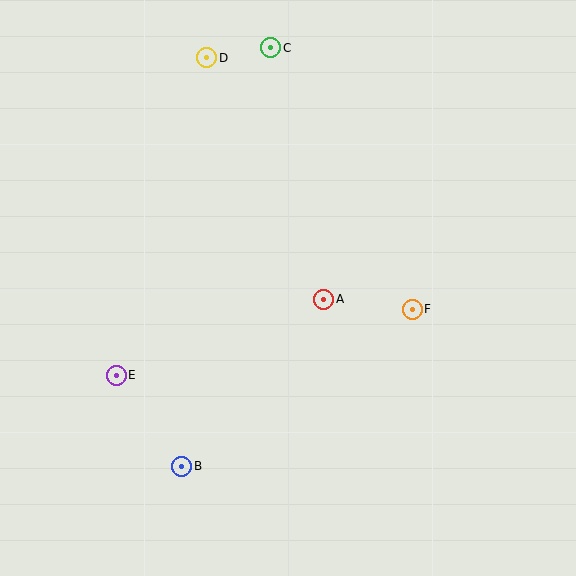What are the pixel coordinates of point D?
Point D is at (207, 58).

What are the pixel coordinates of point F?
Point F is at (412, 309).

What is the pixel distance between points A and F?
The distance between A and F is 89 pixels.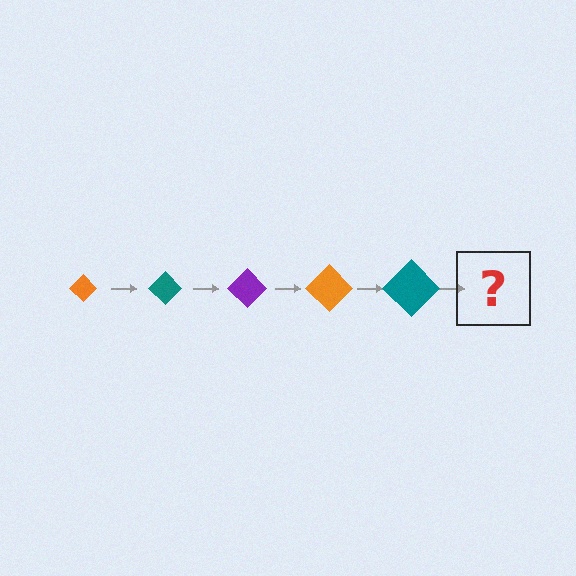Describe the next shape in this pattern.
It should be a purple diamond, larger than the previous one.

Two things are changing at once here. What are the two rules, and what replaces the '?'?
The two rules are that the diamond grows larger each step and the color cycles through orange, teal, and purple. The '?' should be a purple diamond, larger than the previous one.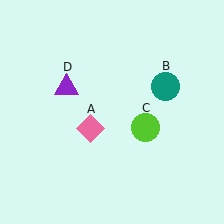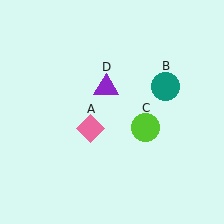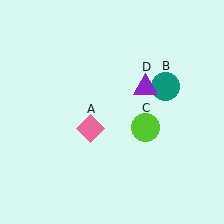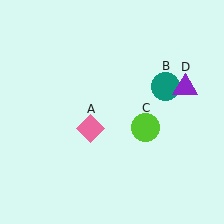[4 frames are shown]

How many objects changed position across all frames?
1 object changed position: purple triangle (object D).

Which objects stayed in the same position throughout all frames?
Pink diamond (object A) and teal circle (object B) and lime circle (object C) remained stationary.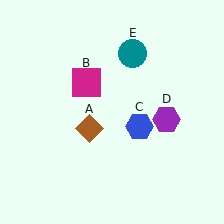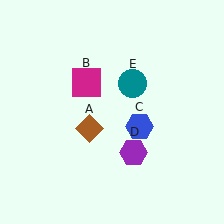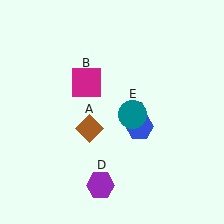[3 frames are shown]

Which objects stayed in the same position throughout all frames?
Brown diamond (object A) and magenta square (object B) and blue hexagon (object C) remained stationary.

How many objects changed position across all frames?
2 objects changed position: purple hexagon (object D), teal circle (object E).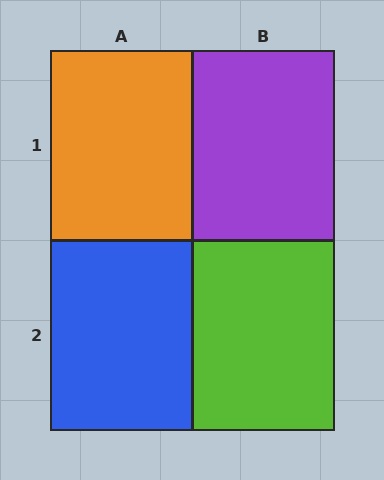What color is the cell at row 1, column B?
Purple.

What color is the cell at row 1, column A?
Orange.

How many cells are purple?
1 cell is purple.